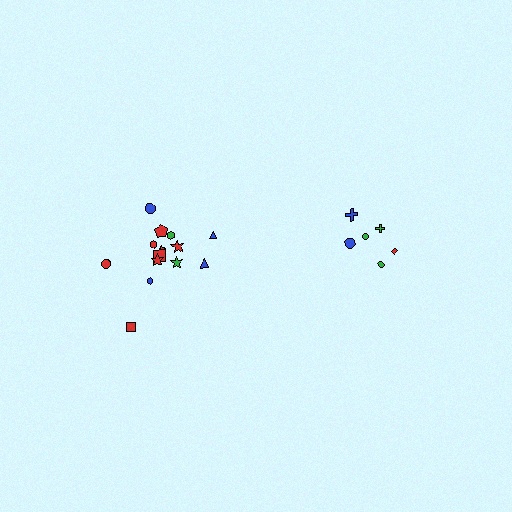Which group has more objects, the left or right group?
The left group.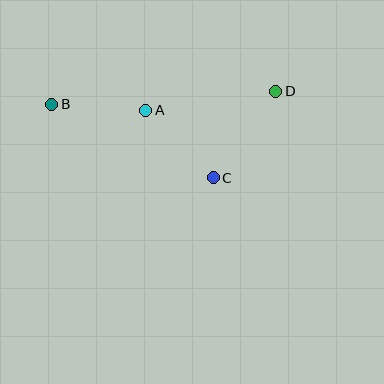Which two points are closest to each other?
Points A and B are closest to each other.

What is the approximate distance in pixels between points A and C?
The distance between A and C is approximately 95 pixels.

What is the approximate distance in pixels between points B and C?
The distance between B and C is approximately 178 pixels.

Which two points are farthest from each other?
Points B and D are farthest from each other.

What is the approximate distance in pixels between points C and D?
The distance between C and D is approximately 107 pixels.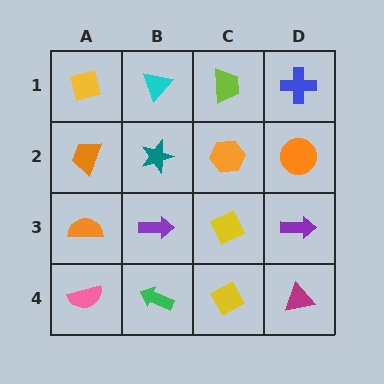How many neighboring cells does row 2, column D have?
3.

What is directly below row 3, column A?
A pink semicircle.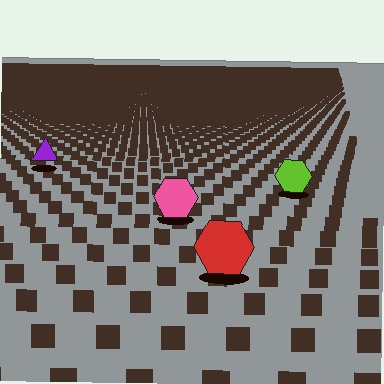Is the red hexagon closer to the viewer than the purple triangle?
Yes. The red hexagon is closer — you can tell from the texture gradient: the ground texture is coarser near it.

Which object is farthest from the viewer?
The purple triangle is farthest from the viewer. It appears smaller and the ground texture around it is denser.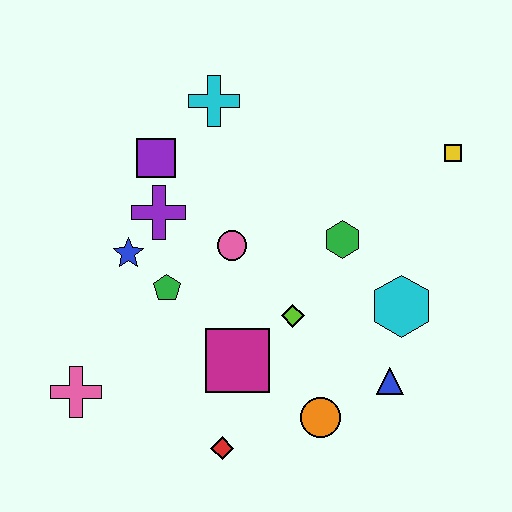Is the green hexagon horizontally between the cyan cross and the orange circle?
No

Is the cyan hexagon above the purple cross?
No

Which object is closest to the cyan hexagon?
The blue triangle is closest to the cyan hexagon.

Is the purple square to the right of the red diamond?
No